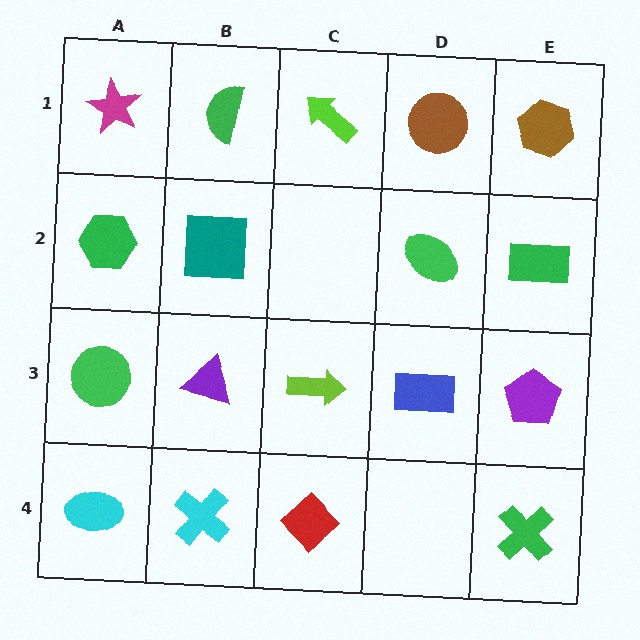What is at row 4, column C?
A red diamond.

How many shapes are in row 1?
5 shapes.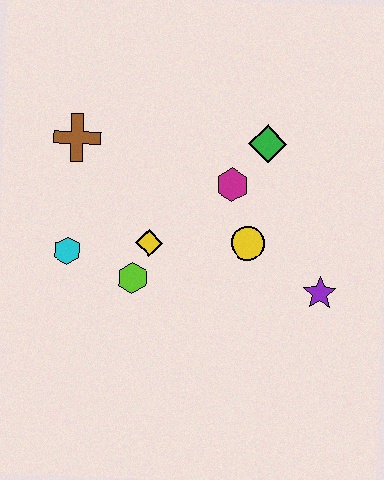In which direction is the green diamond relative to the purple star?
The green diamond is above the purple star.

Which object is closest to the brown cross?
The cyan hexagon is closest to the brown cross.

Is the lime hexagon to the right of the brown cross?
Yes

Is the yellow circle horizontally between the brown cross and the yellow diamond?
No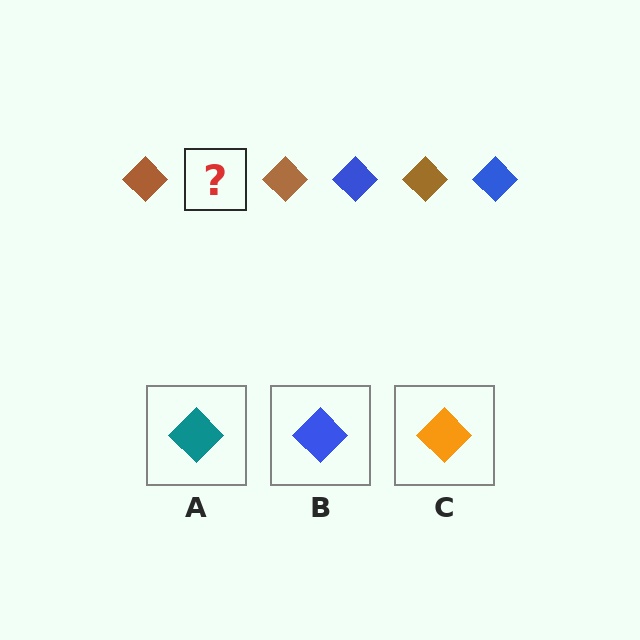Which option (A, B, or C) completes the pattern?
B.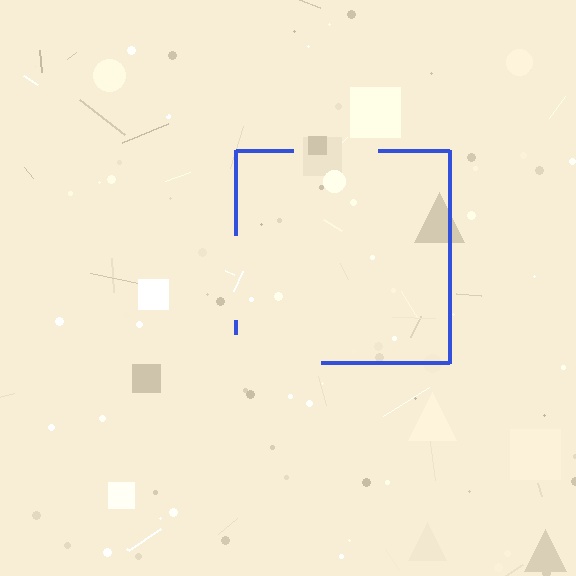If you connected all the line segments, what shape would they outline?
They would outline a square.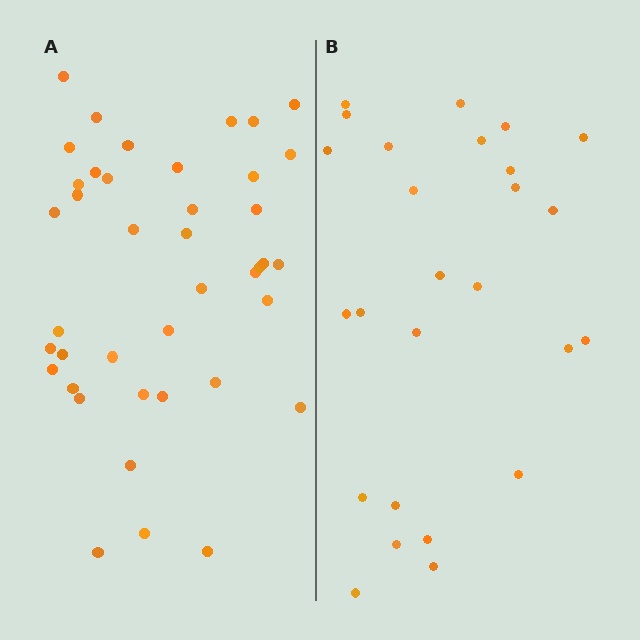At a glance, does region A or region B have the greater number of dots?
Region A (the left region) has more dots.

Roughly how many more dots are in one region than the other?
Region A has approximately 15 more dots than region B.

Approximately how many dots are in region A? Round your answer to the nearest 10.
About 40 dots. (The exact count is 41, which rounds to 40.)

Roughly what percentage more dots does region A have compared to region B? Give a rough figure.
About 60% more.